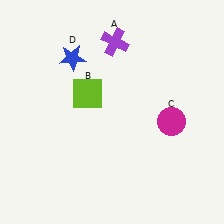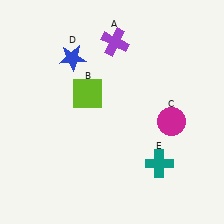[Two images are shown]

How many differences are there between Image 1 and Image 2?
There is 1 difference between the two images.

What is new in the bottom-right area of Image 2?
A teal cross (E) was added in the bottom-right area of Image 2.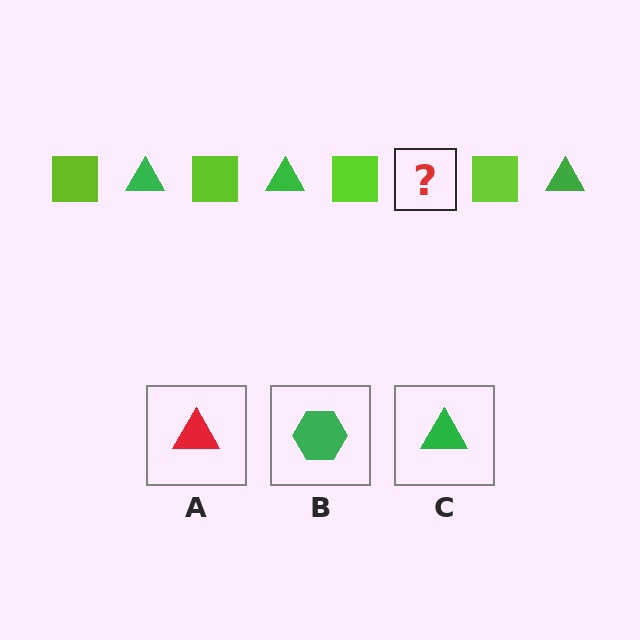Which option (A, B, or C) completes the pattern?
C.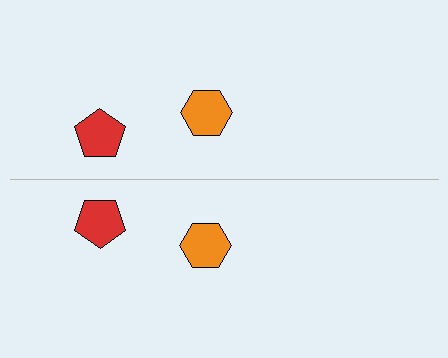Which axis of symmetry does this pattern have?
The pattern has a horizontal axis of symmetry running through the center of the image.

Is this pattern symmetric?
Yes, this pattern has bilateral (reflection) symmetry.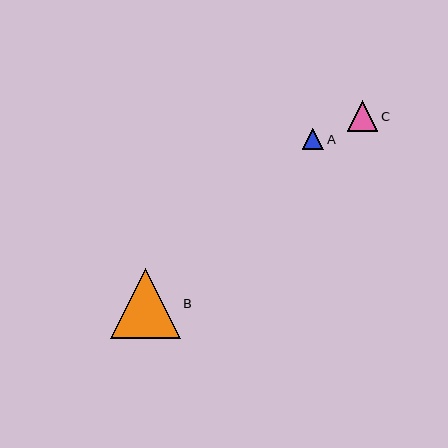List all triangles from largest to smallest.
From largest to smallest: B, C, A.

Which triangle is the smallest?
Triangle A is the smallest with a size of approximately 21 pixels.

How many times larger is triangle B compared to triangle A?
Triangle B is approximately 3.3 times the size of triangle A.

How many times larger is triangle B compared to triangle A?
Triangle B is approximately 3.3 times the size of triangle A.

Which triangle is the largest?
Triangle B is the largest with a size of approximately 70 pixels.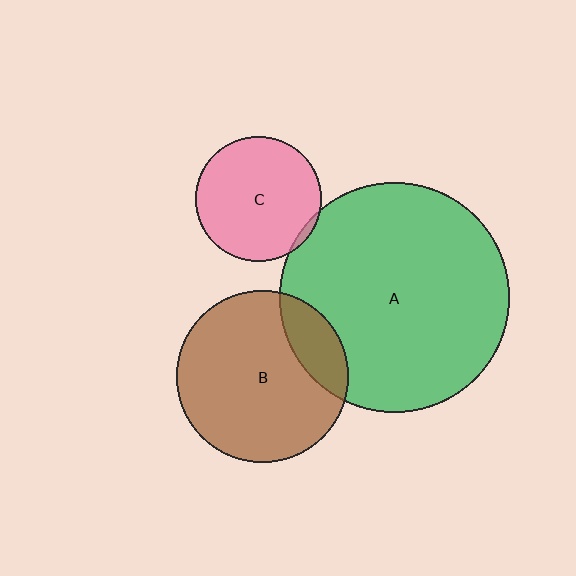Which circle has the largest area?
Circle A (green).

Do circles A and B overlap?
Yes.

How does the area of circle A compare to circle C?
Approximately 3.4 times.